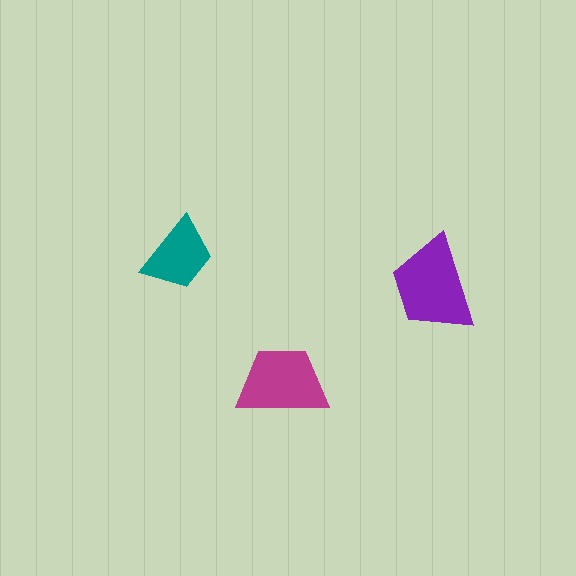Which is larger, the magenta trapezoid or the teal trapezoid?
The magenta one.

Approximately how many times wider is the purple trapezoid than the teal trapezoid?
About 1.5 times wider.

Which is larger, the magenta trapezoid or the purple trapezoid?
The purple one.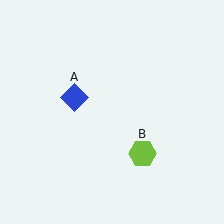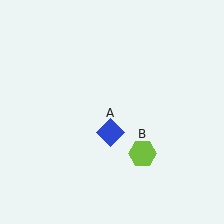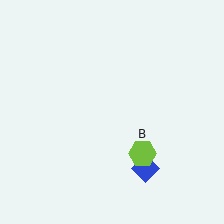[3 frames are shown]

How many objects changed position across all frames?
1 object changed position: blue diamond (object A).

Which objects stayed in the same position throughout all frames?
Lime hexagon (object B) remained stationary.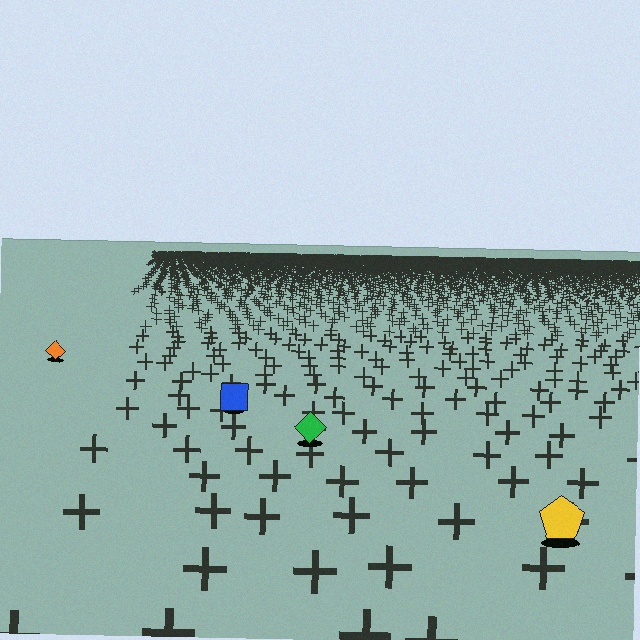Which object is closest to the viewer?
The yellow pentagon is closest. The texture marks near it are larger and more spread out.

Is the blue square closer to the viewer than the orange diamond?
Yes. The blue square is closer — you can tell from the texture gradient: the ground texture is coarser near it.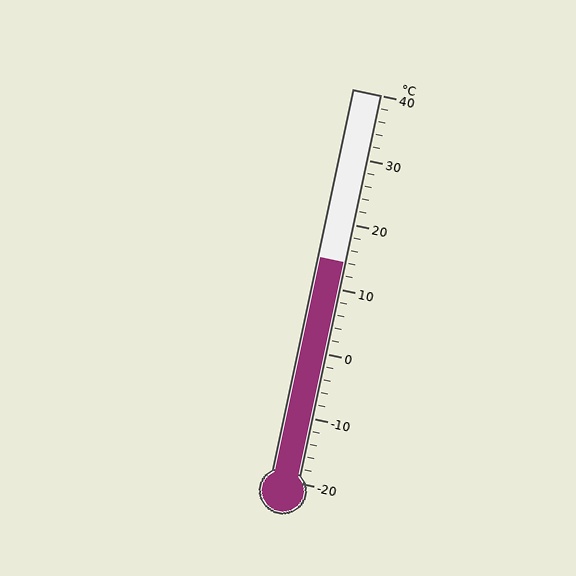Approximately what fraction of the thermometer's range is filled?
The thermometer is filled to approximately 55% of its range.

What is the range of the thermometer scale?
The thermometer scale ranges from -20°C to 40°C.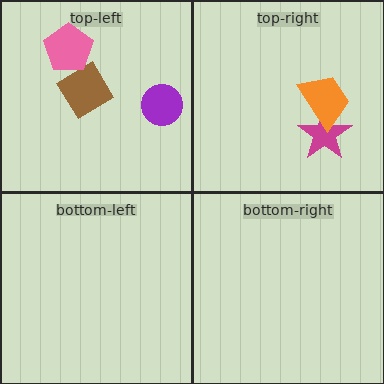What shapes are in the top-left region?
The brown diamond, the purple circle, the pink pentagon.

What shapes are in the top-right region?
The magenta star, the orange trapezoid.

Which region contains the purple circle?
The top-left region.